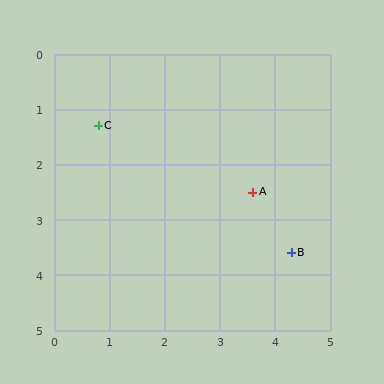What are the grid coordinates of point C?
Point C is at approximately (0.8, 1.3).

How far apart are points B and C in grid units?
Points B and C are about 4.2 grid units apart.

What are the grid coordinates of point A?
Point A is at approximately (3.6, 2.5).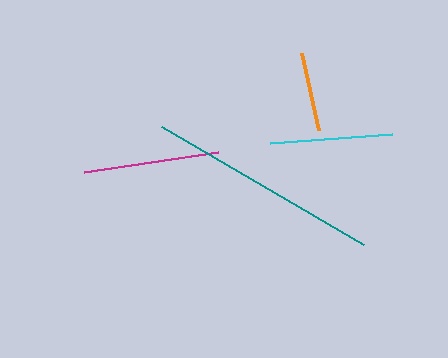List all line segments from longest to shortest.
From longest to shortest: teal, magenta, cyan, orange.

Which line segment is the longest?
The teal line is the longest at approximately 234 pixels.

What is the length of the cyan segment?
The cyan segment is approximately 122 pixels long.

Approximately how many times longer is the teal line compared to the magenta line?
The teal line is approximately 1.7 times the length of the magenta line.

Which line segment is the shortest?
The orange line is the shortest at approximately 79 pixels.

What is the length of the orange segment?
The orange segment is approximately 79 pixels long.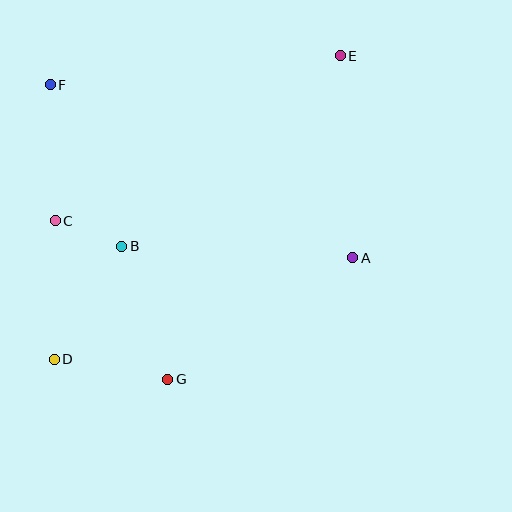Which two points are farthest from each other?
Points D and E are farthest from each other.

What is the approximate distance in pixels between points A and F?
The distance between A and F is approximately 348 pixels.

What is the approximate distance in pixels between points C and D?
The distance between C and D is approximately 138 pixels.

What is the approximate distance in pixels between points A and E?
The distance between A and E is approximately 203 pixels.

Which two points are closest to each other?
Points B and C are closest to each other.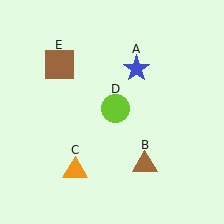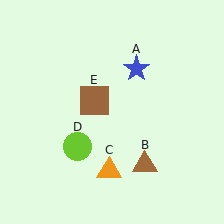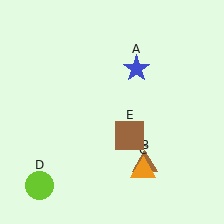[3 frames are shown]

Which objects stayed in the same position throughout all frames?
Blue star (object A) and brown triangle (object B) remained stationary.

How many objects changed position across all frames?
3 objects changed position: orange triangle (object C), lime circle (object D), brown square (object E).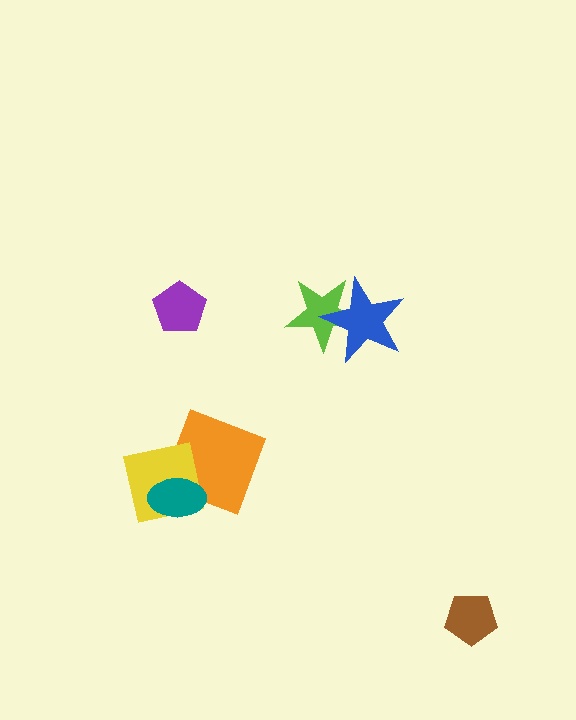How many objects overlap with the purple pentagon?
0 objects overlap with the purple pentagon.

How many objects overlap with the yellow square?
2 objects overlap with the yellow square.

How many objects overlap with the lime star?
1 object overlaps with the lime star.